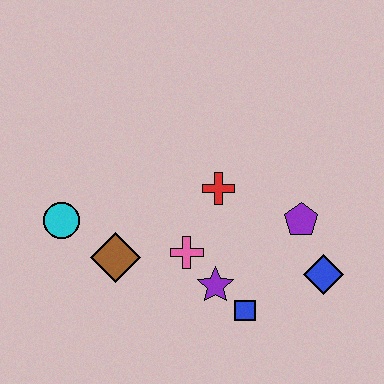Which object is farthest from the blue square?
The cyan circle is farthest from the blue square.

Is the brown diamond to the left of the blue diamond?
Yes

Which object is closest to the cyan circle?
The brown diamond is closest to the cyan circle.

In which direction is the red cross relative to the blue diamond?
The red cross is to the left of the blue diamond.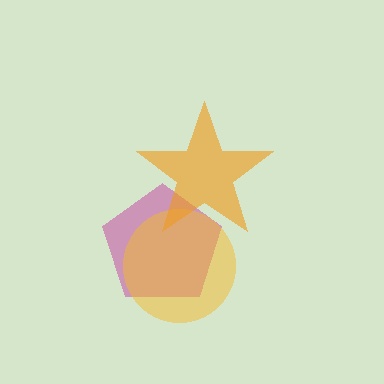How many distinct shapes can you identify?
There are 3 distinct shapes: a magenta pentagon, a yellow circle, an orange star.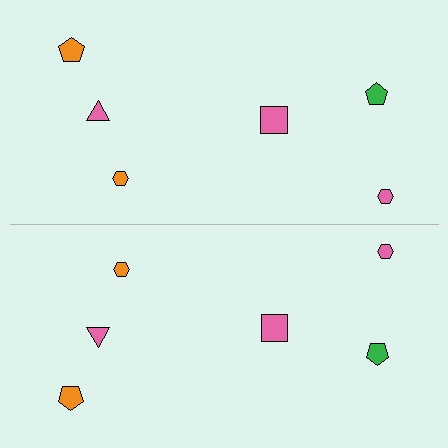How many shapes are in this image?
There are 12 shapes in this image.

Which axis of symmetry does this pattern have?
The pattern has a horizontal axis of symmetry running through the center of the image.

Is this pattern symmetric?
Yes, this pattern has bilateral (reflection) symmetry.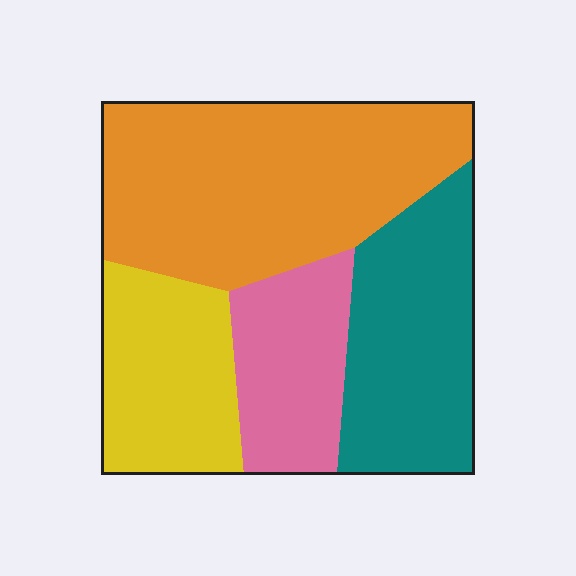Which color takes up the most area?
Orange, at roughly 40%.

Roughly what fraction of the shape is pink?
Pink covers around 15% of the shape.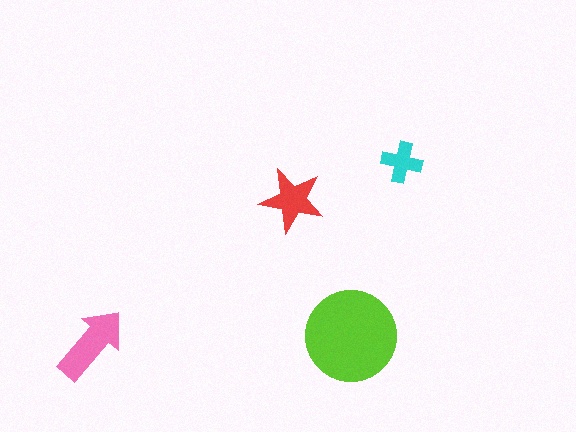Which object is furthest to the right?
The cyan cross is rightmost.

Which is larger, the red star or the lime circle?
The lime circle.